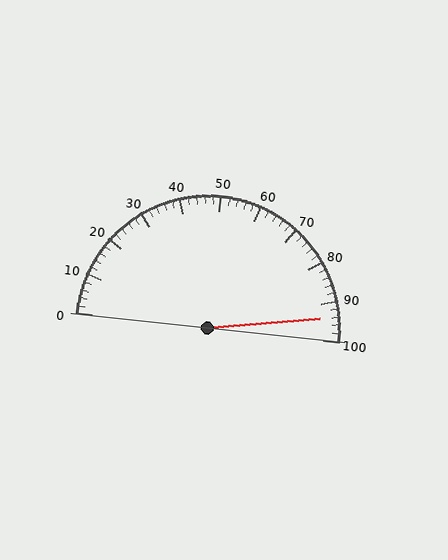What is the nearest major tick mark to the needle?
The nearest major tick mark is 90.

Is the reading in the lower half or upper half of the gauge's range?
The reading is in the upper half of the range (0 to 100).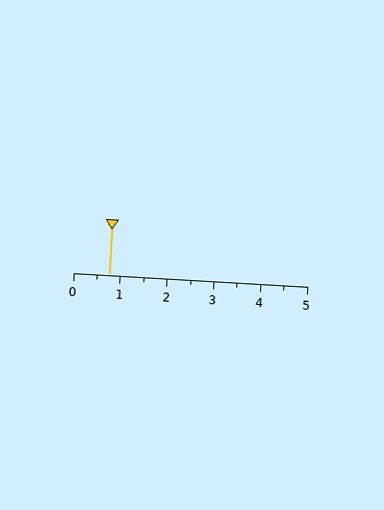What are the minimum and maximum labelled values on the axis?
The axis runs from 0 to 5.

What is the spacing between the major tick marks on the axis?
The major ticks are spaced 1 apart.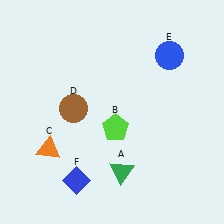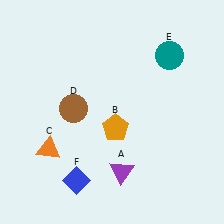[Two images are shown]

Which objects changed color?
A changed from green to purple. B changed from lime to orange. E changed from blue to teal.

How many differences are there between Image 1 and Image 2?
There are 3 differences between the two images.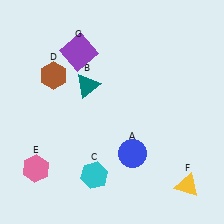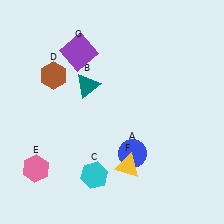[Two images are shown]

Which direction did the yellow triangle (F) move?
The yellow triangle (F) moved left.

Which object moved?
The yellow triangle (F) moved left.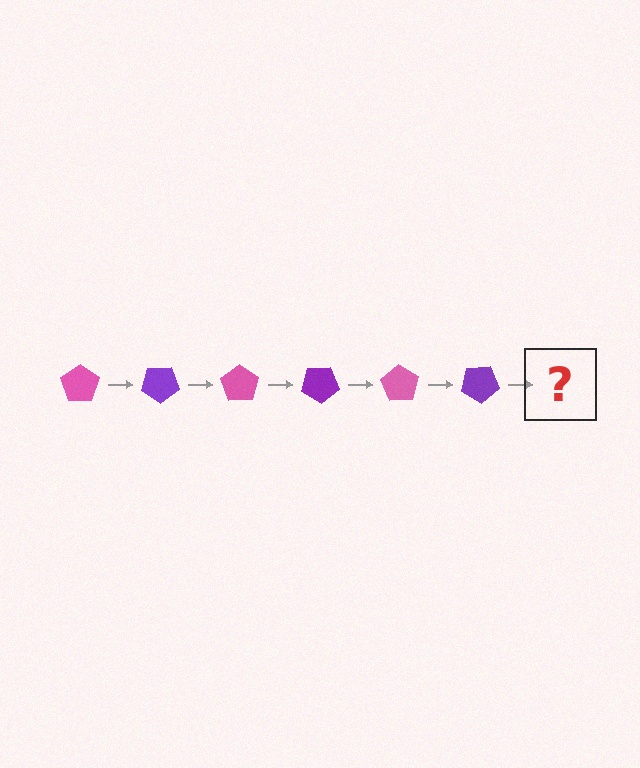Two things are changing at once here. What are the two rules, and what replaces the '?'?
The two rules are that it rotates 35 degrees each step and the color cycles through pink and purple. The '?' should be a pink pentagon, rotated 210 degrees from the start.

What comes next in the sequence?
The next element should be a pink pentagon, rotated 210 degrees from the start.